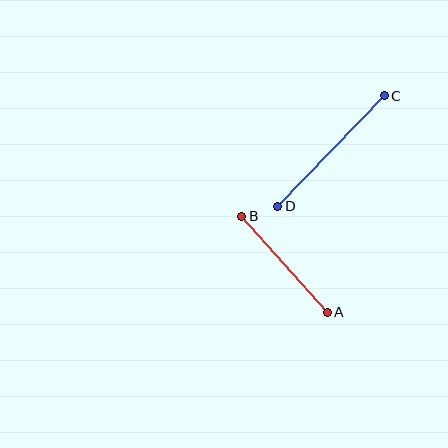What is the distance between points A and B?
The distance is approximately 128 pixels.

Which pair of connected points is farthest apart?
Points C and D are farthest apart.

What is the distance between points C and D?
The distance is approximately 153 pixels.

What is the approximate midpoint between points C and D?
The midpoint is at approximately (331, 151) pixels.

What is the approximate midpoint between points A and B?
The midpoint is at approximately (284, 264) pixels.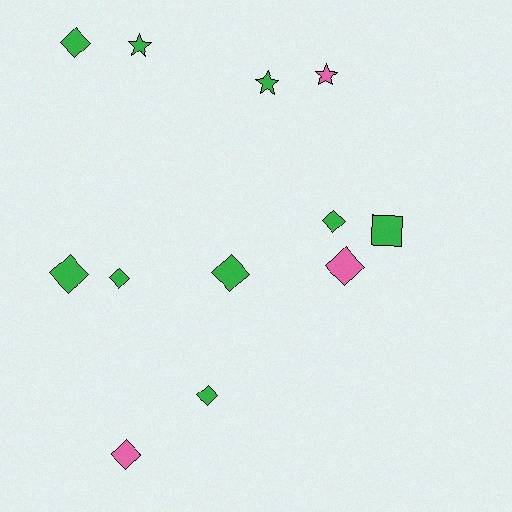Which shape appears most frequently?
Diamond, with 8 objects.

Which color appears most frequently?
Green, with 9 objects.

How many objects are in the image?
There are 12 objects.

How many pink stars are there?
There is 1 pink star.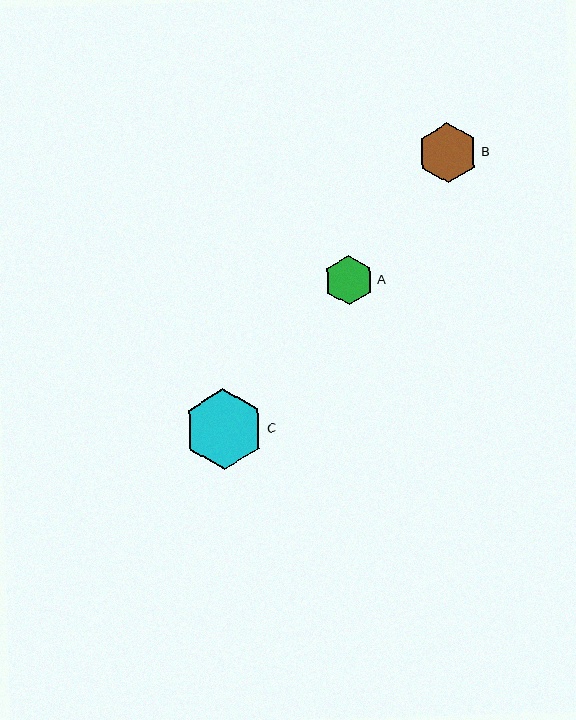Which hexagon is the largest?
Hexagon C is the largest with a size of approximately 80 pixels.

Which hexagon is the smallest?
Hexagon A is the smallest with a size of approximately 50 pixels.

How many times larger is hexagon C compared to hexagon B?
Hexagon C is approximately 1.3 times the size of hexagon B.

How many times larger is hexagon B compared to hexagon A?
Hexagon B is approximately 1.2 times the size of hexagon A.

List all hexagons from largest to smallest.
From largest to smallest: C, B, A.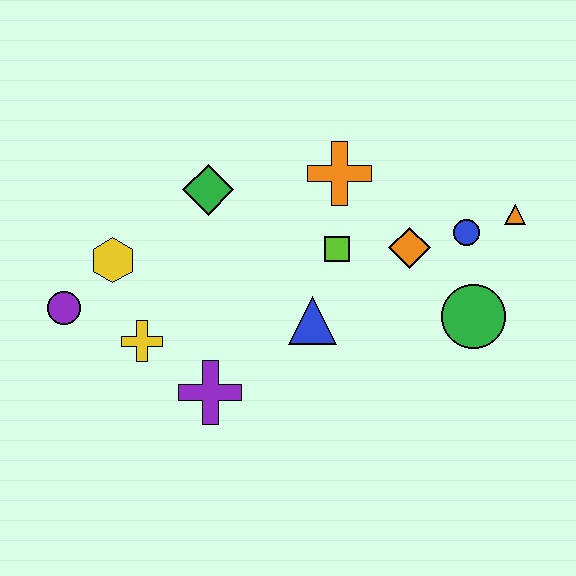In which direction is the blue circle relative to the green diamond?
The blue circle is to the right of the green diamond.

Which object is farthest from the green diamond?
The orange triangle is farthest from the green diamond.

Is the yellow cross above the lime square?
No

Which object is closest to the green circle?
The blue circle is closest to the green circle.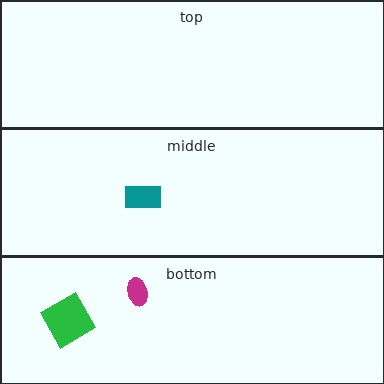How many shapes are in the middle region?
1.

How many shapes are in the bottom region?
2.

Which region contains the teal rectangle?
The middle region.